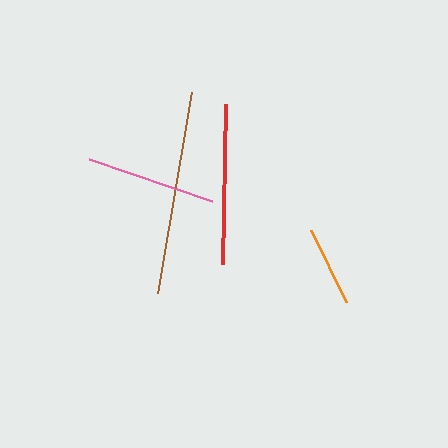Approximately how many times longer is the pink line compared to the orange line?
The pink line is approximately 1.6 times the length of the orange line.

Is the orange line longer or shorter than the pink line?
The pink line is longer than the orange line.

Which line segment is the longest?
The brown line is the longest at approximately 204 pixels.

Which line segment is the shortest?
The orange line is the shortest at approximately 80 pixels.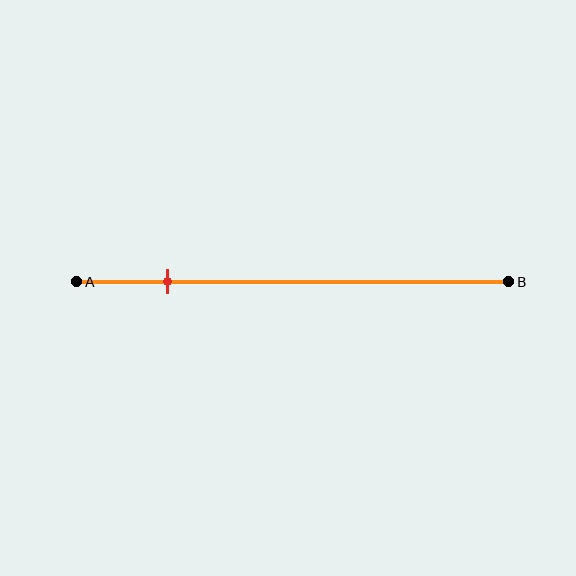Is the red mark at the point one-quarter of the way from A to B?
No, the mark is at about 20% from A, not at the 25% one-quarter point.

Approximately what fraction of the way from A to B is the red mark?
The red mark is approximately 20% of the way from A to B.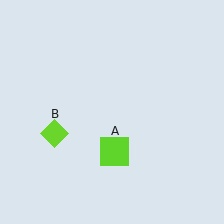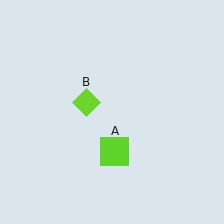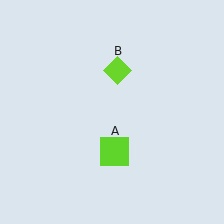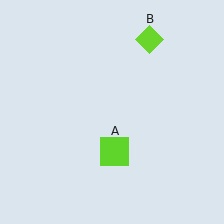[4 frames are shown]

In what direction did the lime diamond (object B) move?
The lime diamond (object B) moved up and to the right.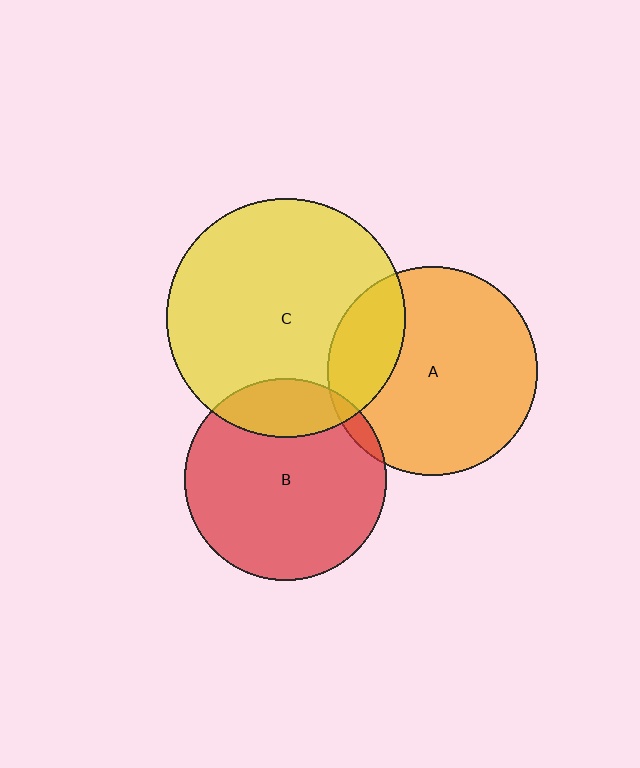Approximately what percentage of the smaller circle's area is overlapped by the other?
Approximately 20%.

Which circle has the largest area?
Circle C (yellow).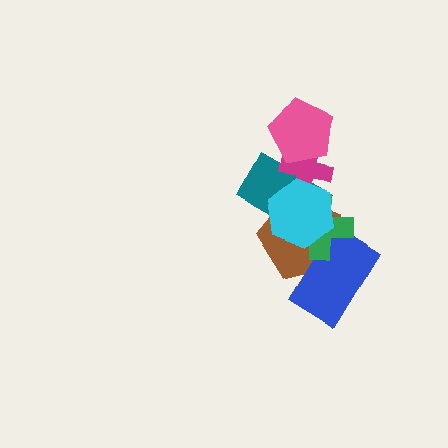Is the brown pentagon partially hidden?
Yes, it is partially covered by another shape.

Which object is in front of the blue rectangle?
The green cross is in front of the blue rectangle.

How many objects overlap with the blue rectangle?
2 objects overlap with the blue rectangle.